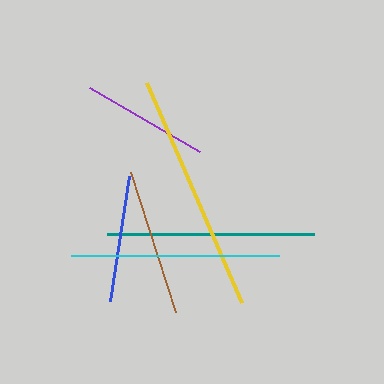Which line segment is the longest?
The yellow line is the longest at approximately 240 pixels.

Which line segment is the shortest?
The purple line is the shortest at approximately 127 pixels.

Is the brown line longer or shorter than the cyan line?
The cyan line is longer than the brown line.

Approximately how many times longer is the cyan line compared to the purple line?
The cyan line is approximately 1.6 times the length of the purple line.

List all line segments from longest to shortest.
From longest to shortest: yellow, cyan, teal, brown, blue, purple.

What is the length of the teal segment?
The teal segment is approximately 207 pixels long.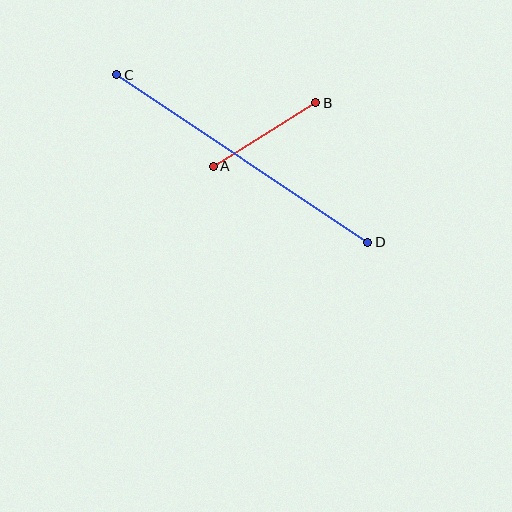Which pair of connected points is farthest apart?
Points C and D are farthest apart.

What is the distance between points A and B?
The distance is approximately 120 pixels.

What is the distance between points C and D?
The distance is approximately 302 pixels.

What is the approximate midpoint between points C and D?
The midpoint is at approximately (242, 159) pixels.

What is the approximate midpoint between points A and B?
The midpoint is at approximately (265, 134) pixels.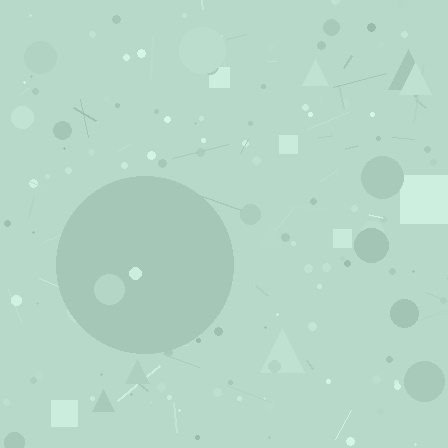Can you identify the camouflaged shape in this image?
The camouflaged shape is a circle.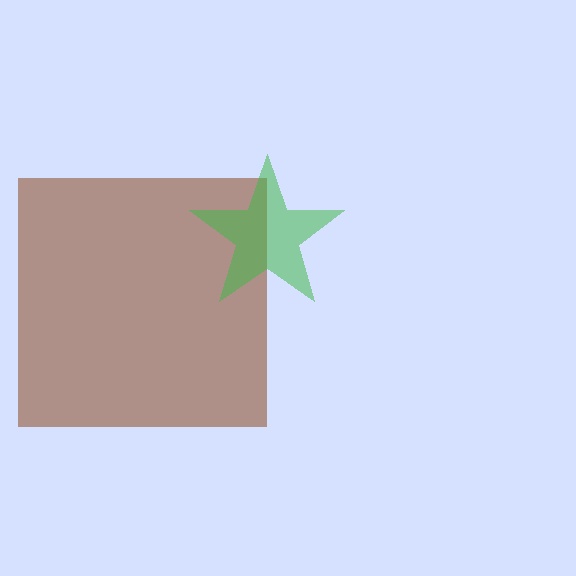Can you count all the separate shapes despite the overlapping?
Yes, there are 2 separate shapes.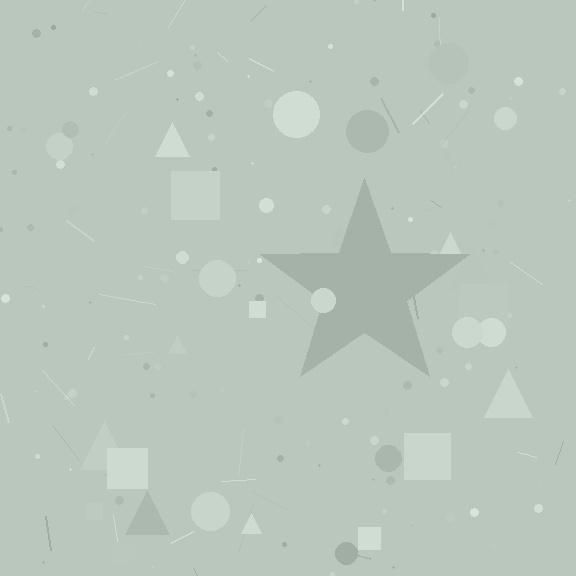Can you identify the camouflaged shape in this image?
The camouflaged shape is a star.